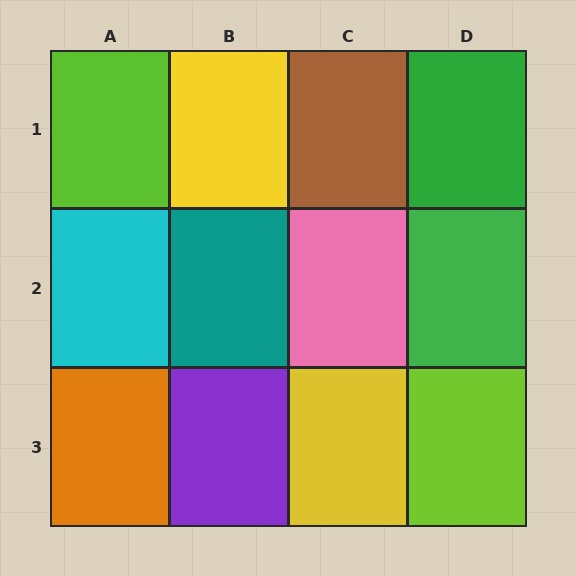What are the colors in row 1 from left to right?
Lime, yellow, brown, green.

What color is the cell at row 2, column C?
Pink.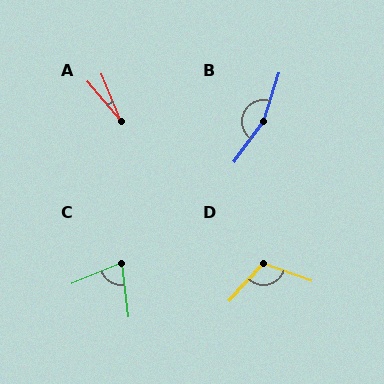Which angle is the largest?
B, at approximately 161 degrees.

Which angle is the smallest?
A, at approximately 18 degrees.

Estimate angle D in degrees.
Approximately 114 degrees.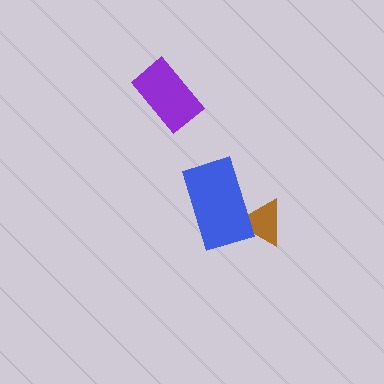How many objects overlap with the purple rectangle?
0 objects overlap with the purple rectangle.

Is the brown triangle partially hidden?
Yes, it is partially covered by another shape.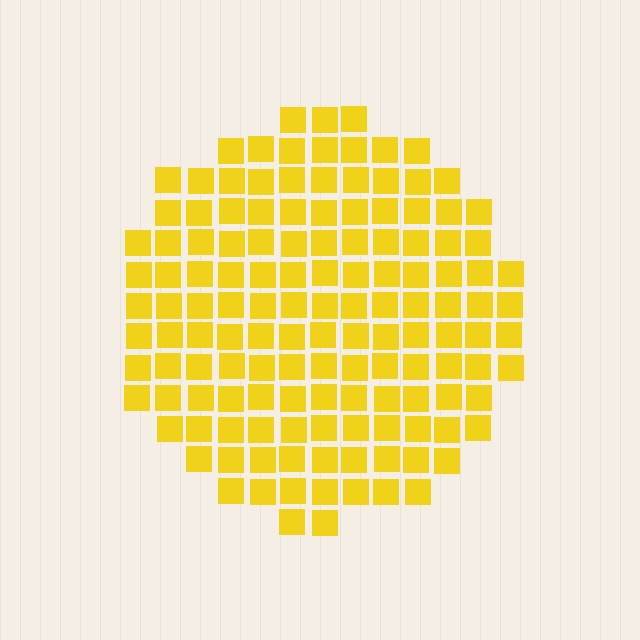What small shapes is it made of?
It is made of small squares.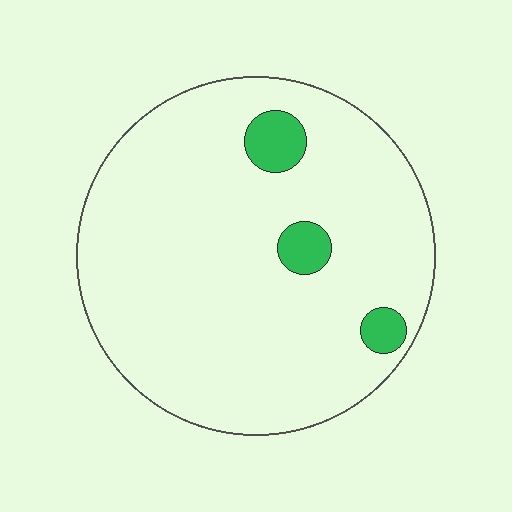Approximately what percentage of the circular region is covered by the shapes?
Approximately 5%.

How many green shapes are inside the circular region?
3.